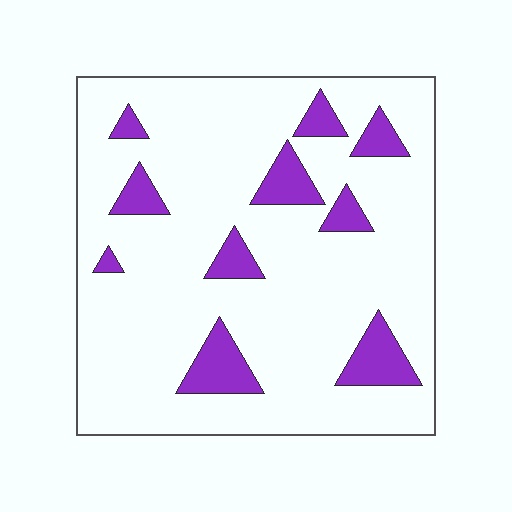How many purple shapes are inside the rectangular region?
10.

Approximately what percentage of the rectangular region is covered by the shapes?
Approximately 15%.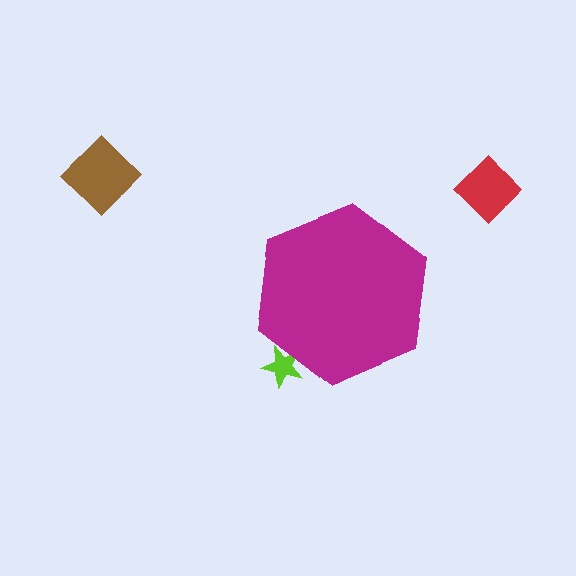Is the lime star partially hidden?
Yes, the lime star is partially hidden behind the magenta hexagon.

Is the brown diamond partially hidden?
No, the brown diamond is fully visible.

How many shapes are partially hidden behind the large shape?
1 shape is partially hidden.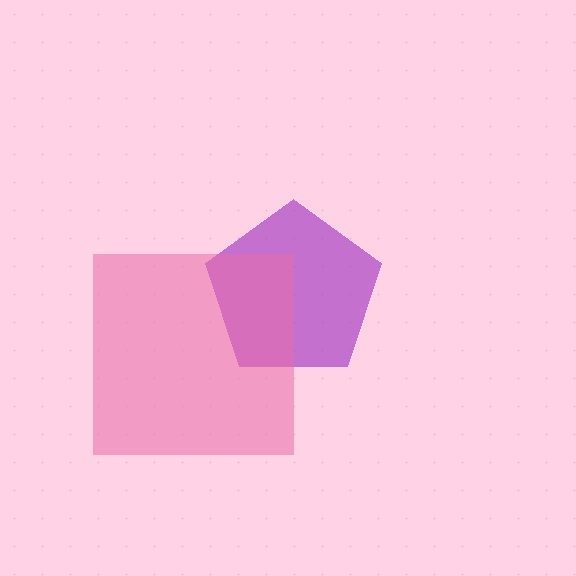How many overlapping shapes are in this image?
There are 2 overlapping shapes in the image.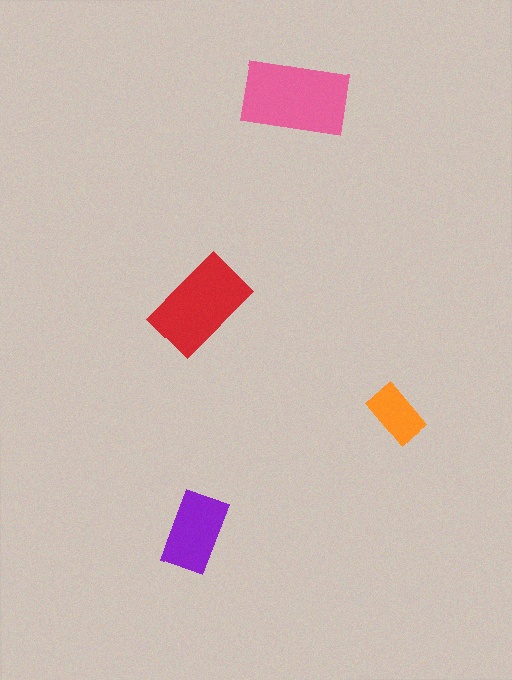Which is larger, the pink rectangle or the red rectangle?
The pink one.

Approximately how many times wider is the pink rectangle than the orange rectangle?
About 2 times wider.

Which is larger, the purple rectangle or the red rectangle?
The red one.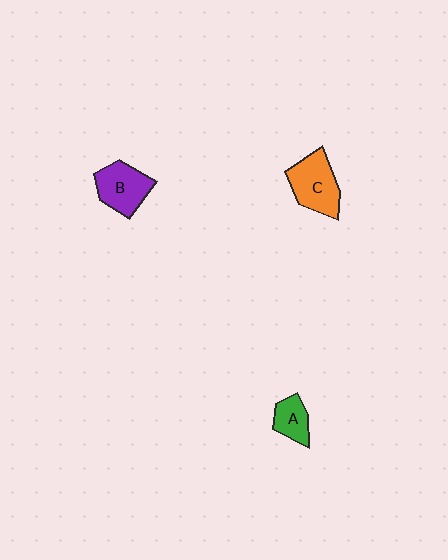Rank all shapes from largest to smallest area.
From largest to smallest: C (orange), B (purple), A (green).